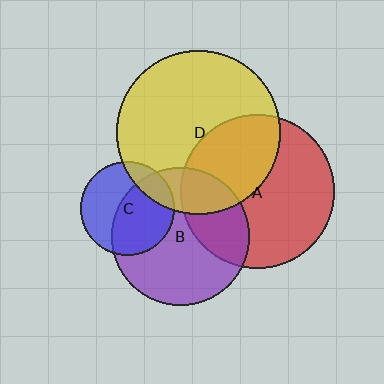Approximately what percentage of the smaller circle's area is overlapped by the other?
Approximately 25%.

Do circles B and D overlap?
Yes.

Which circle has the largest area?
Circle D (yellow).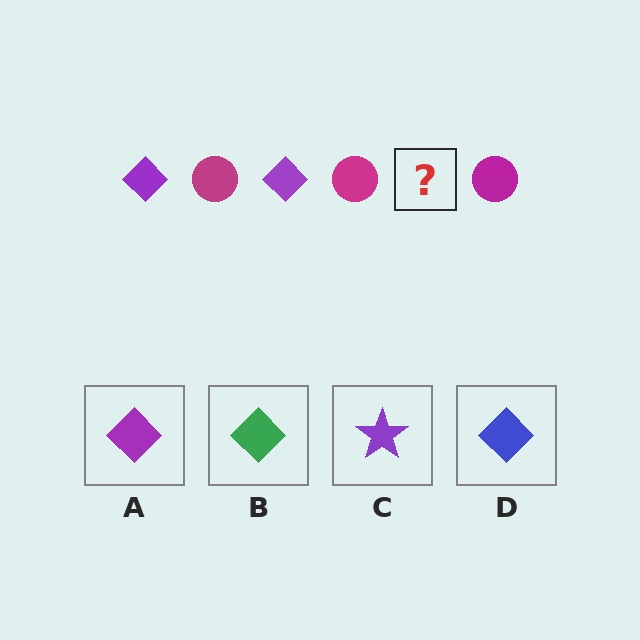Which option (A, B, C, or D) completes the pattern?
A.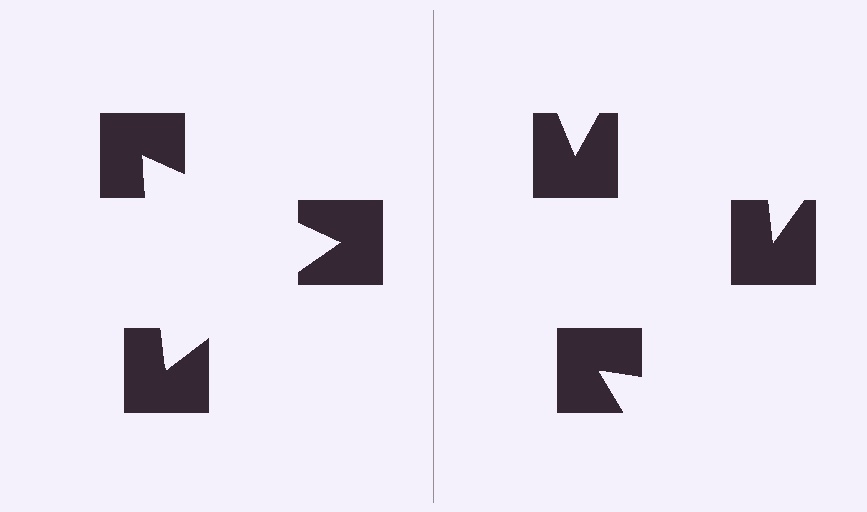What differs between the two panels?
The notched squares are positioned identically on both sides; only the wedge orientations differ. On the left they align to a triangle; on the right they are misaligned.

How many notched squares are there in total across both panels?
6 — 3 on each side.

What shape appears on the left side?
An illusory triangle.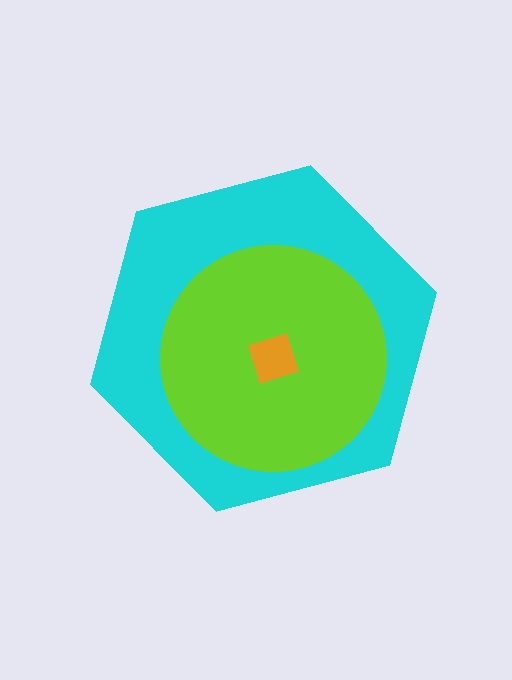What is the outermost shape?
The cyan hexagon.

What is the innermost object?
The orange diamond.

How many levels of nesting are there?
3.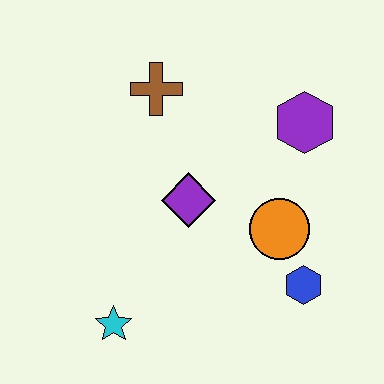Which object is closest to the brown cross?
The purple diamond is closest to the brown cross.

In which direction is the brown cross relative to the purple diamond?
The brown cross is above the purple diamond.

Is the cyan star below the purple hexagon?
Yes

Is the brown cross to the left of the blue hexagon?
Yes